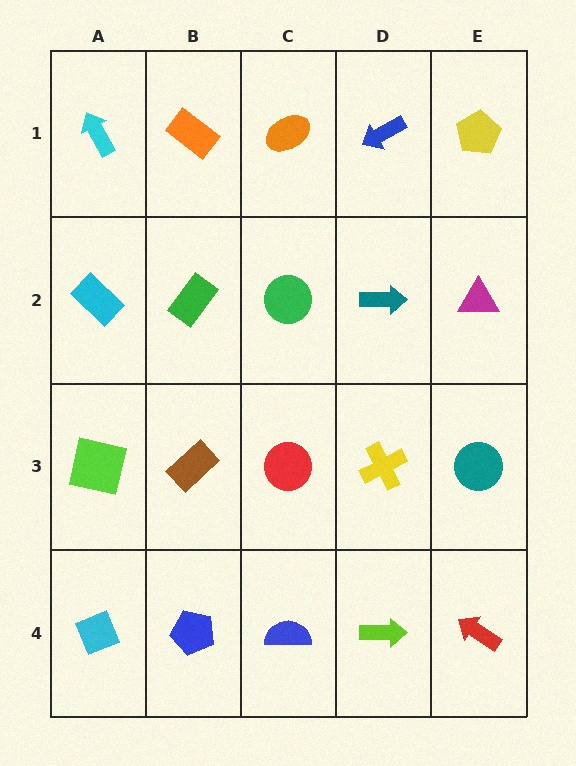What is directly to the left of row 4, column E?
A lime arrow.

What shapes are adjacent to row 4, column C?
A red circle (row 3, column C), a blue pentagon (row 4, column B), a lime arrow (row 4, column D).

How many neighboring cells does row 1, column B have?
3.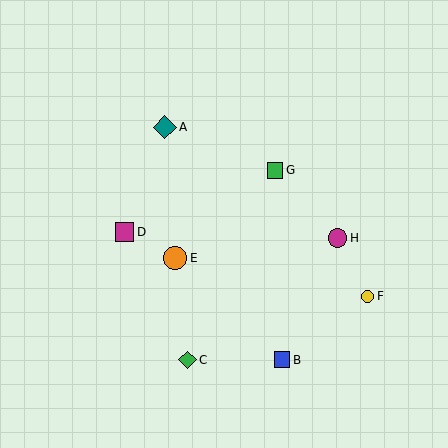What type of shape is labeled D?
Shape D is a magenta square.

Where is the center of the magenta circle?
The center of the magenta circle is at (337, 238).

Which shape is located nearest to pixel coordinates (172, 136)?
The teal diamond (labeled A) at (165, 127) is nearest to that location.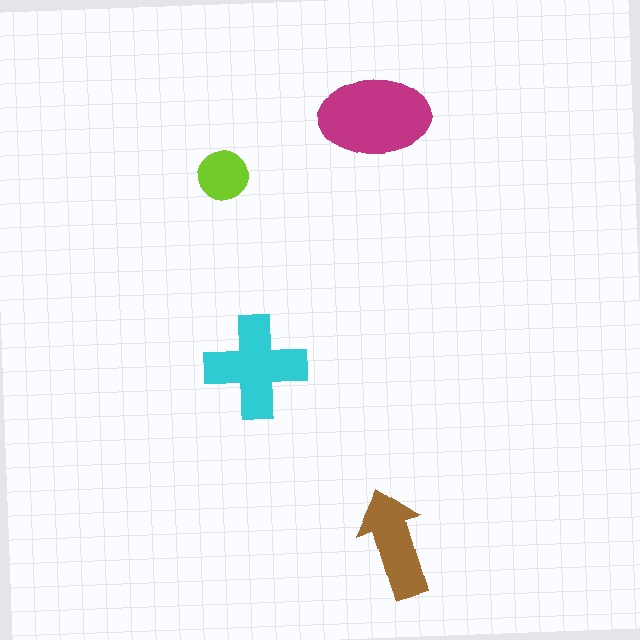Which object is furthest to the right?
The brown arrow is rightmost.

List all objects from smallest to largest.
The lime circle, the brown arrow, the cyan cross, the magenta ellipse.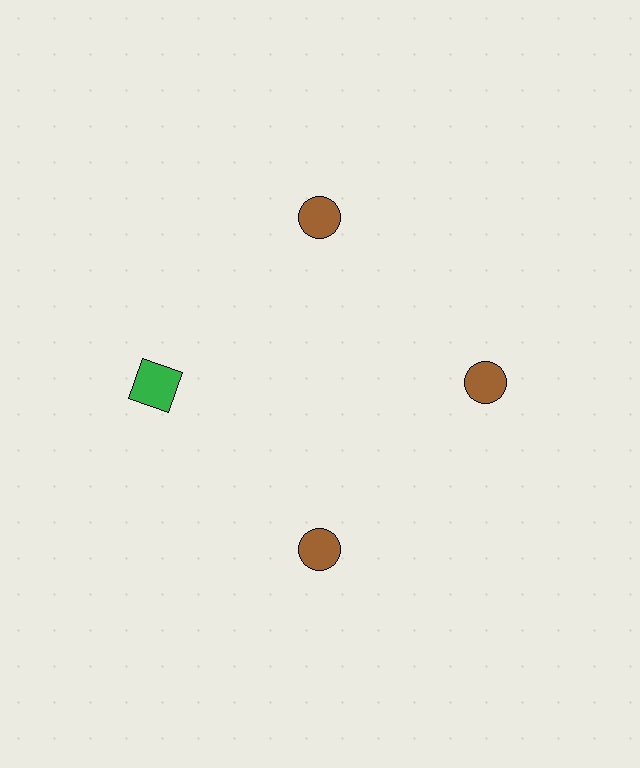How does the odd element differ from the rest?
It differs in both color (green instead of brown) and shape (square instead of circle).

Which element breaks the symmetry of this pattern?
The green square at roughly the 9 o'clock position breaks the symmetry. All other shapes are brown circles.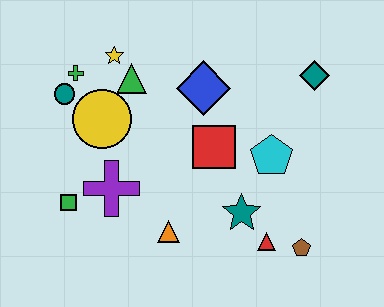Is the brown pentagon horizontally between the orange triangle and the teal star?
No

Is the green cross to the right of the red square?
No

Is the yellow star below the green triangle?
No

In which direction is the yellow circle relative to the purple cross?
The yellow circle is above the purple cross.